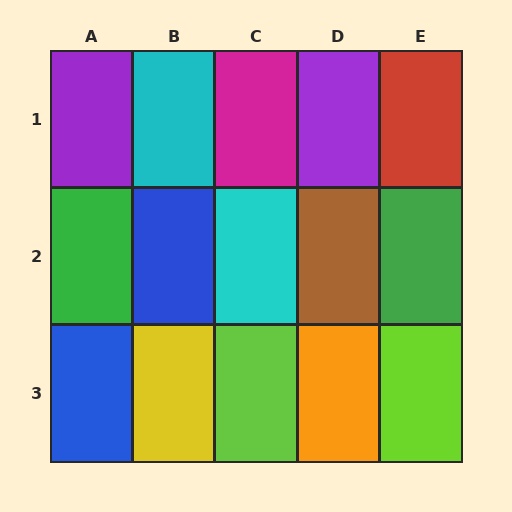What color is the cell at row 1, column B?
Cyan.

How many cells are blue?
2 cells are blue.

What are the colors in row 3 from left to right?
Blue, yellow, lime, orange, lime.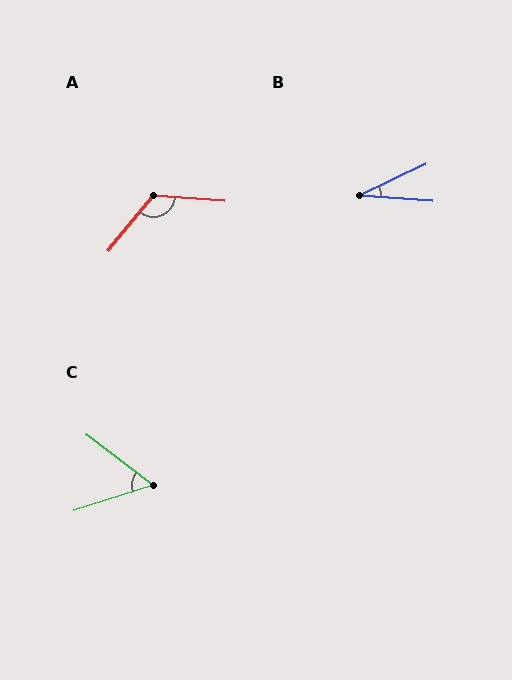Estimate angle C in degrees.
Approximately 55 degrees.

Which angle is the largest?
A, at approximately 125 degrees.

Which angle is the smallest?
B, at approximately 30 degrees.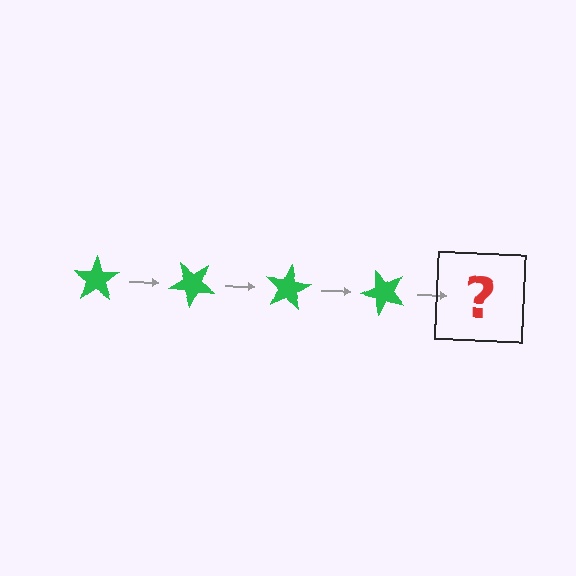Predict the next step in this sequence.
The next step is a green star rotated 160 degrees.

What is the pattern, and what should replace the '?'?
The pattern is that the star rotates 40 degrees each step. The '?' should be a green star rotated 160 degrees.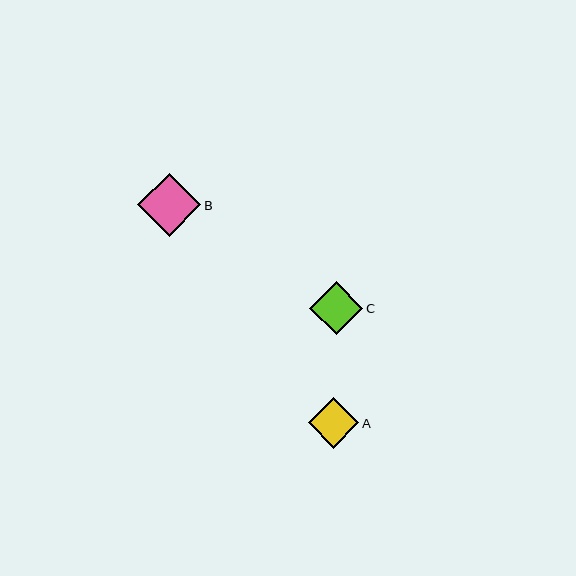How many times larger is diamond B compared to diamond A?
Diamond B is approximately 1.3 times the size of diamond A.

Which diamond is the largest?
Diamond B is the largest with a size of approximately 63 pixels.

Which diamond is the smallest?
Diamond A is the smallest with a size of approximately 50 pixels.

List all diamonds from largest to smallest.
From largest to smallest: B, C, A.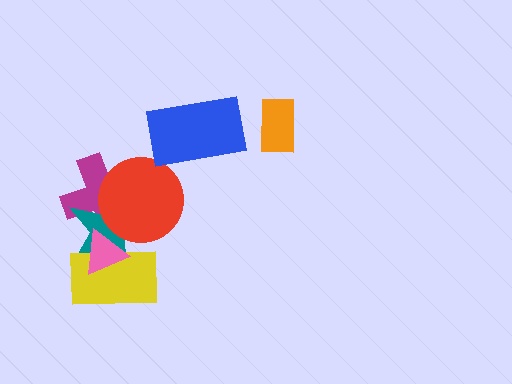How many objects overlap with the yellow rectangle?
2 objects overlap with the yellow rectangle.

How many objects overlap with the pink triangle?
3 objects overlap with the pink triangle.